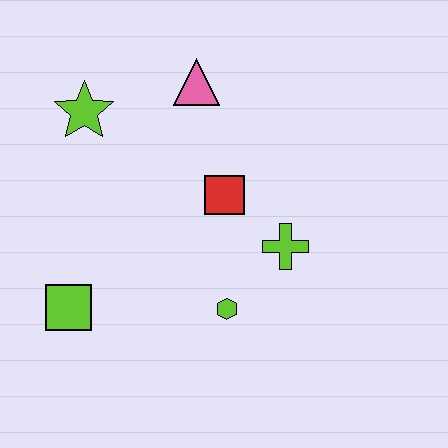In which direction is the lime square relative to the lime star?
The lime square is below the lime star.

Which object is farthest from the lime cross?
The lime star is farthest from the lime cross.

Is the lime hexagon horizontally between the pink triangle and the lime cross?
Yes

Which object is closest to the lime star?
The pink triangle is closest to the lime star.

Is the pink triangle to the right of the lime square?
Yes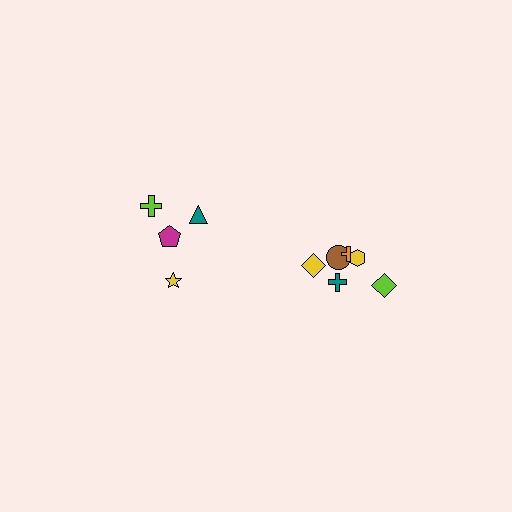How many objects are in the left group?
There are 4 objects.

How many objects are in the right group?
There are 6 objects.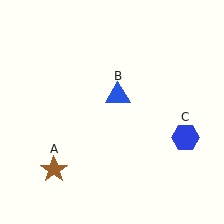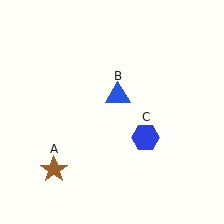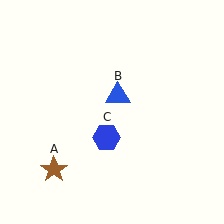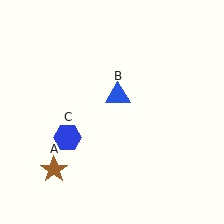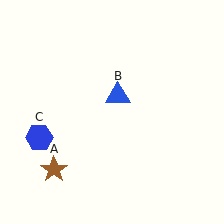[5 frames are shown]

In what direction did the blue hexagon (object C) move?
The blue hexagon (object C) moved left.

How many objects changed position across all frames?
1 object changed position: blue hexagon (object C).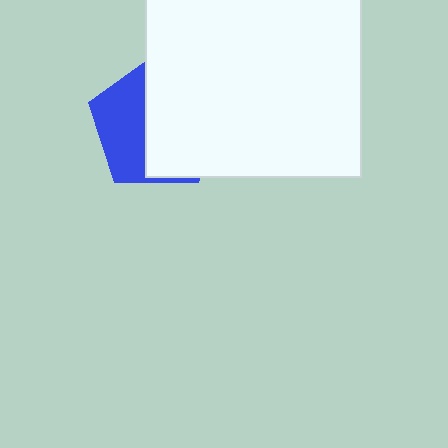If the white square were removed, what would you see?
You would see the complete blue pentagon.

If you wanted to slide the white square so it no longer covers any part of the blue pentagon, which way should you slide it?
Slide it right — that is the most direct way to separate the two shapes.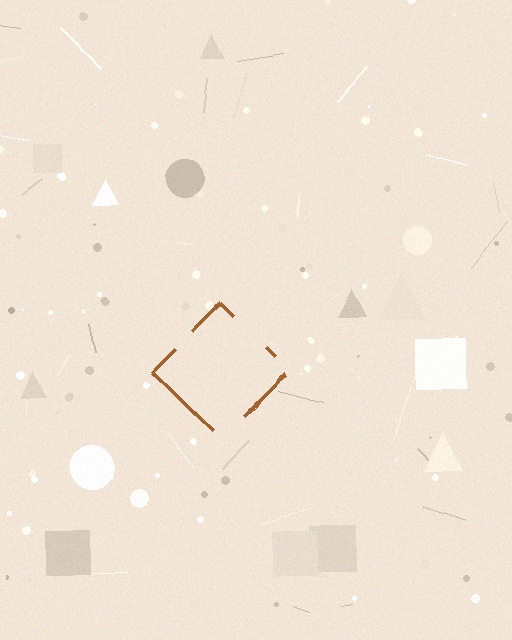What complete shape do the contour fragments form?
The contour fragments form a diamond.